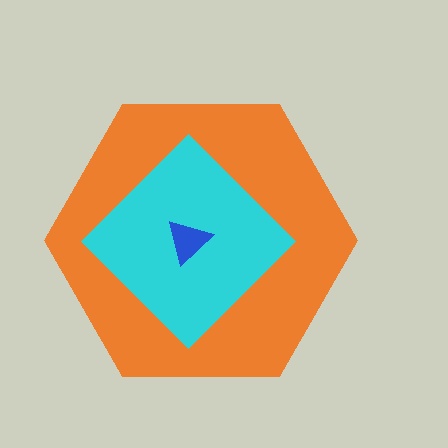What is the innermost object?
The blue triangle.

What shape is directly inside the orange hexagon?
The cyan diamond.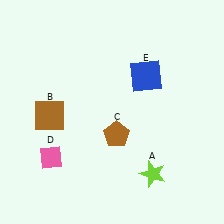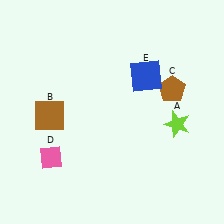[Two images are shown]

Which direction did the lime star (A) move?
The lime star (A) moved up.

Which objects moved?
The objects that moved are: the lime star (A), the brown pentagon (C).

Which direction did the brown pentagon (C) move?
The brown pentagon (C) moved right.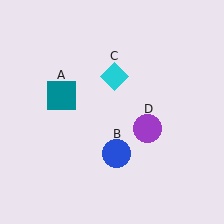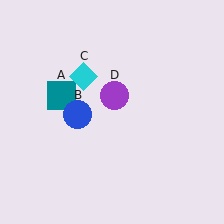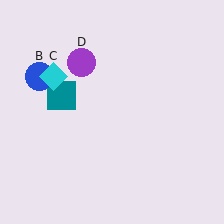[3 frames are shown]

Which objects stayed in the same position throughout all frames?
Teal square (object A) remained stationary.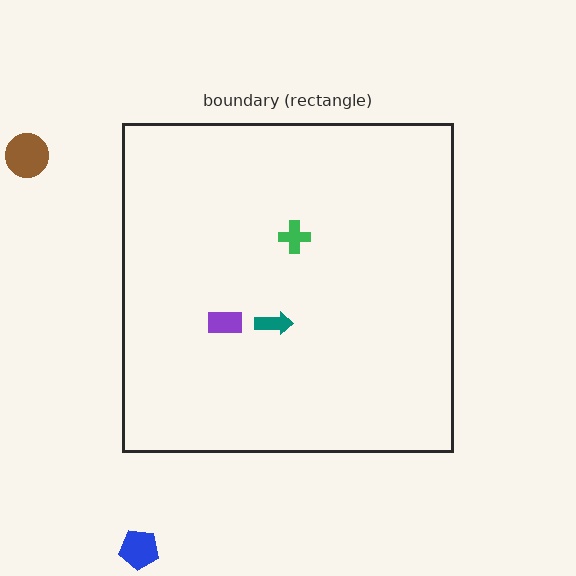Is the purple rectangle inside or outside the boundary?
Inside.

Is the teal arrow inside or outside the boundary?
Inside.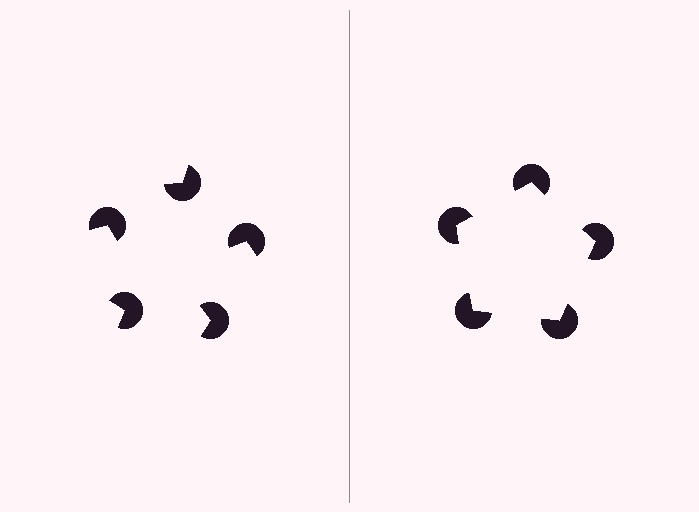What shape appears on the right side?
An illusory pentagon.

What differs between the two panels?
The pac-man discs are positioned identically on both sides; only the wedge orientations differ. On the right they align to a pentagon; on the left they are misaligned.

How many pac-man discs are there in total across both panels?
10 — 5 on each side.